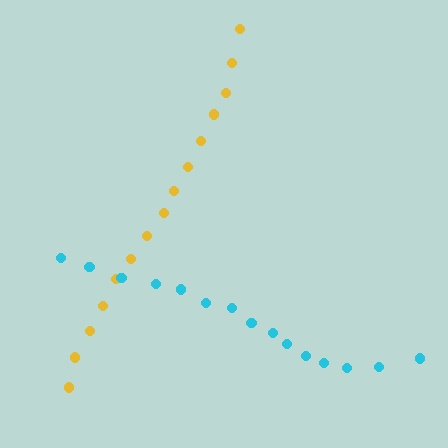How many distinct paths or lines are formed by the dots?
There are 2 distinct paths.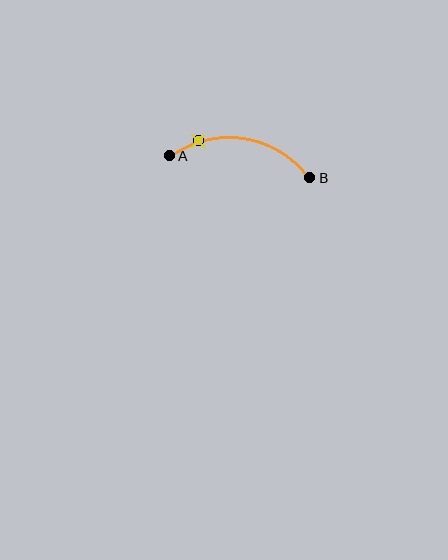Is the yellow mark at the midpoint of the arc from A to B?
No. The yellow mark lies on the arc but is closer to endpoint A. The arc midpoint would be at the point on the curve equidistant along the arc from both A and B.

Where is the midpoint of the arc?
The arc midpoint is the point on the curve farthest from the straight line joining A and B. It sits above that line.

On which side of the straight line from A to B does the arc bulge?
The arc bulges above the straight line connecting A and B.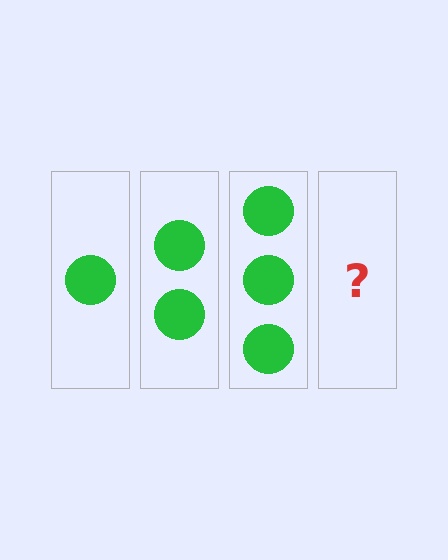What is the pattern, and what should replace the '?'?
The pattern is that each step adds one more circle. The '?' should be 4 circles.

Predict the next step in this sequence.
The next step is 4 circles.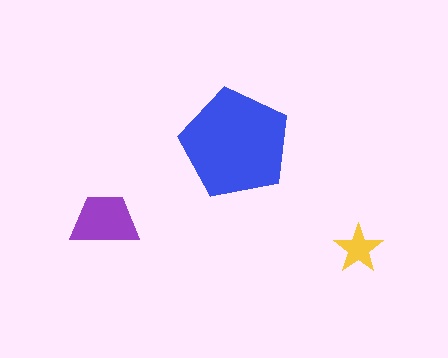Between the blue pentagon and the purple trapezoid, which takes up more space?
The blue pentagon.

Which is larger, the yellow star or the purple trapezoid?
The purple trapezoid.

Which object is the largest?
The blue pentagon.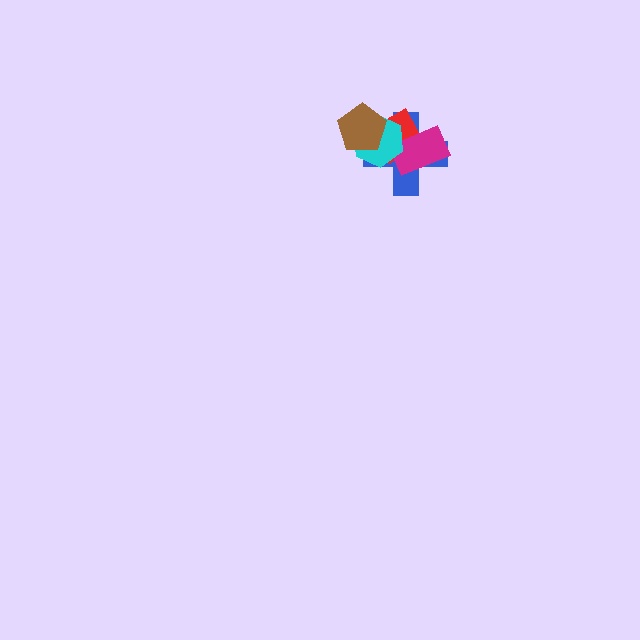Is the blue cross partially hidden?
Yes, it is partially covered by another shape.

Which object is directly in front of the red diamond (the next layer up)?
The magenta rectangle is directly in front of the red diamond.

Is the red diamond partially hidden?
Yes, it is partially covered by another shape.